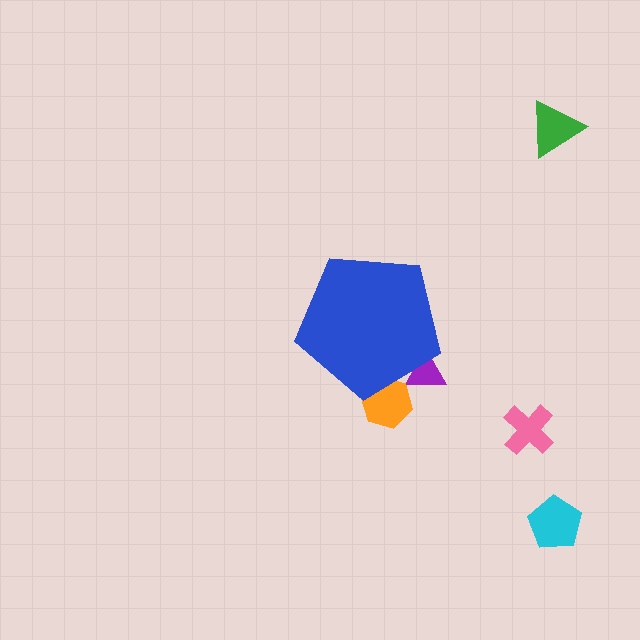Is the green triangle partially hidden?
No, the green triangle is fully visible.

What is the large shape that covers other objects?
A blue pentagon.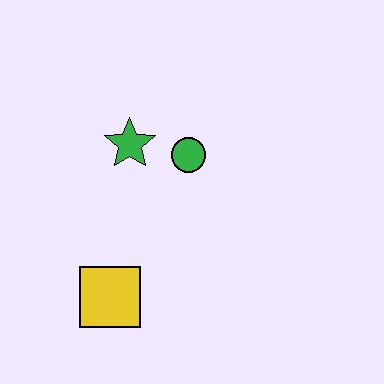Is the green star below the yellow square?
No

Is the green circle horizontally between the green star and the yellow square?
No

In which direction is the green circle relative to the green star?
The green circle is to the right of the green star.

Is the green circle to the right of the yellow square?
Yes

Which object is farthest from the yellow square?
The green circle is farthest from the yellow square.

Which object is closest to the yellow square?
The green star is closest to the yellow square.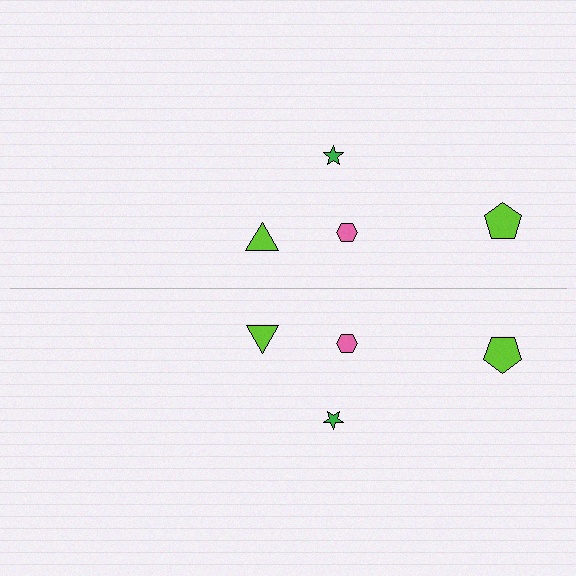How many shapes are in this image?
There are 8 shapes in this image.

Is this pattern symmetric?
Yes, this pattern has bilateral (reflection) symmetry.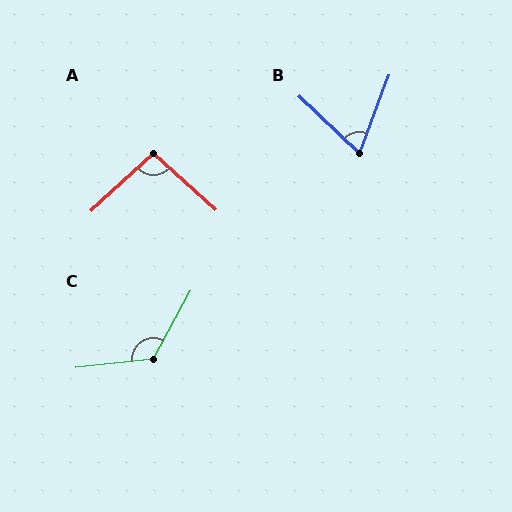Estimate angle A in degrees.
Approximately 95 degrees.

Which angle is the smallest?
B, at approximately 67 degrees.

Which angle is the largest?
C, at approximately 125 degrees.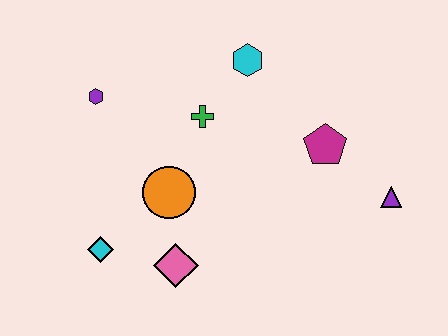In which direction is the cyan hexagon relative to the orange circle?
The cyan hexagon is above the orange circle.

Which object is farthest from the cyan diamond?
The purple triangle is farthest from the cyan diamond.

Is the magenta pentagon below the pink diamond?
No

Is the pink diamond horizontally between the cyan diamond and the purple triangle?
Yes